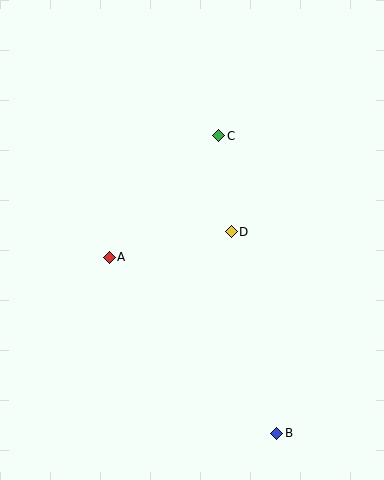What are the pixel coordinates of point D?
Point D is at (231, 232).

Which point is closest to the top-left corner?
Point C is closest to the top-left corner.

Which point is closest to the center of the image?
Point D at (231, 232) is closest to the center.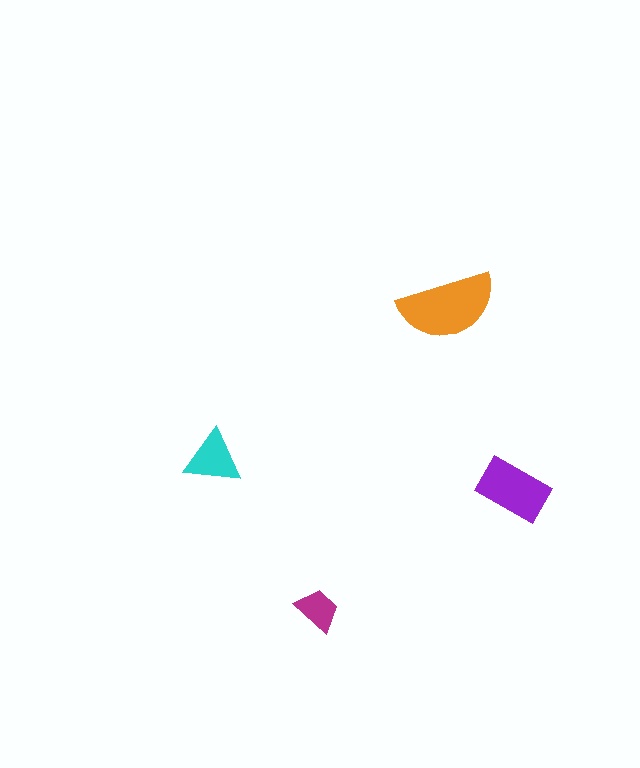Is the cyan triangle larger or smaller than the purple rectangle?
Smaller.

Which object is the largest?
The orange semicircle.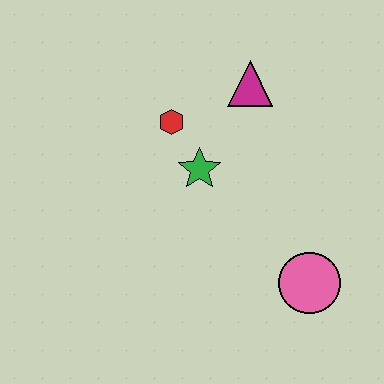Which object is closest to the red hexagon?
The green star is closest to the red hexagon.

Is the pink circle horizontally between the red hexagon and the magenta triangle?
No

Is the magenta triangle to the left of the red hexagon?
No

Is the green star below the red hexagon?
Yes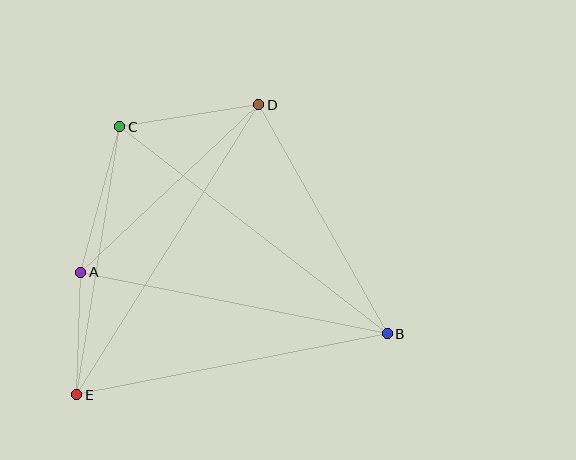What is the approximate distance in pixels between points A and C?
The distance between A and C is approximately 150 pixels.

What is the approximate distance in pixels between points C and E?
The distance between C and E is approximately 271 pixels.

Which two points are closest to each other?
Points A and E are closest to each other.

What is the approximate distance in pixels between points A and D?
The distance between A and D is approximately 244 pixels.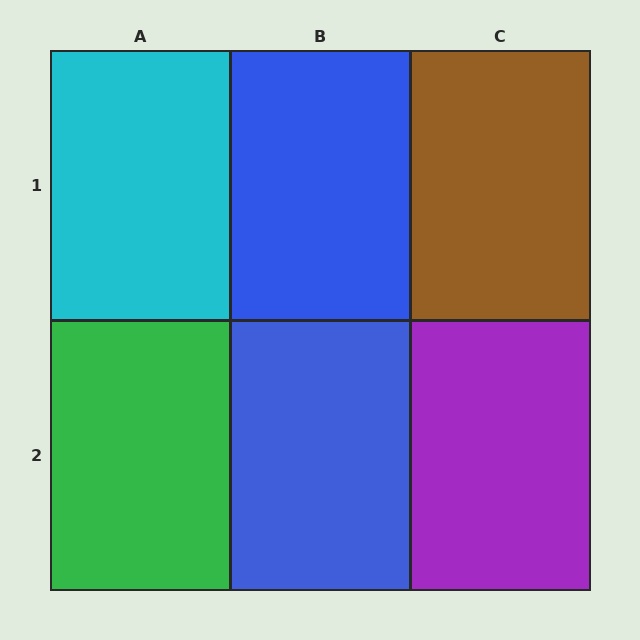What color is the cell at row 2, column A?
Green.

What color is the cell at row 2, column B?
Blue.